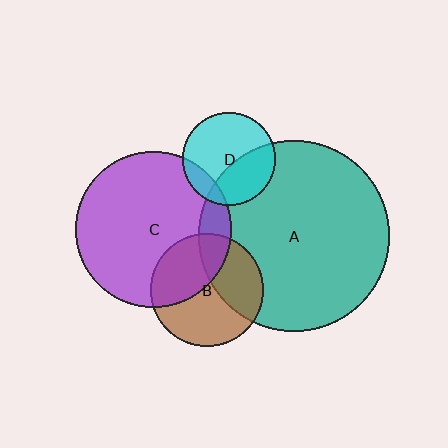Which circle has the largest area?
Circle A (teal).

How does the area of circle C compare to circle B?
Approximately 1.9 times.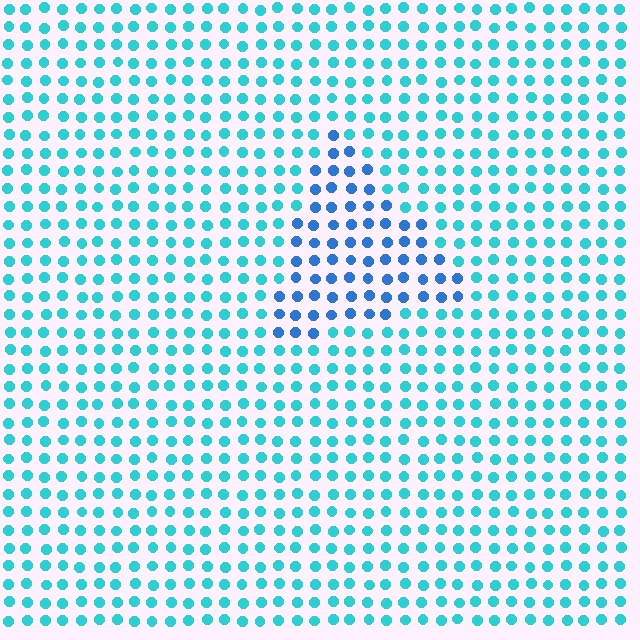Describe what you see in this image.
The image is filled with small cyan elements in a uniform arrangement. A triangle-shaped region is visible where the elements are tinted to a slightly different hue, forming a subtle color boundary.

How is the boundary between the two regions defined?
The boundary is defined purely by a slight shift in hue (about 32 degrees). Spacing, size, and orientation are identical on both sides.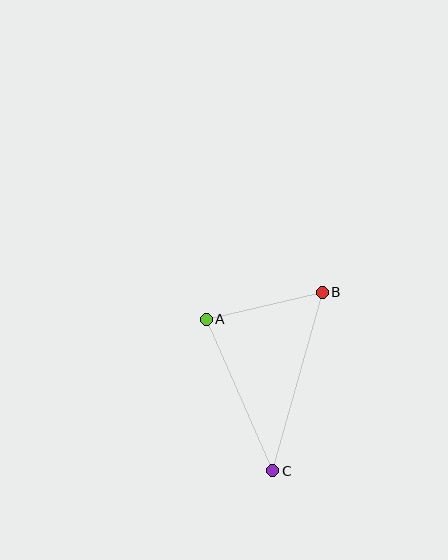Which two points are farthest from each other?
Points B and C are farthest from each other.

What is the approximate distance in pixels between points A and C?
The distance between A and C is approximately 166 pixels.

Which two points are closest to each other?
Points A and B are closest to each other.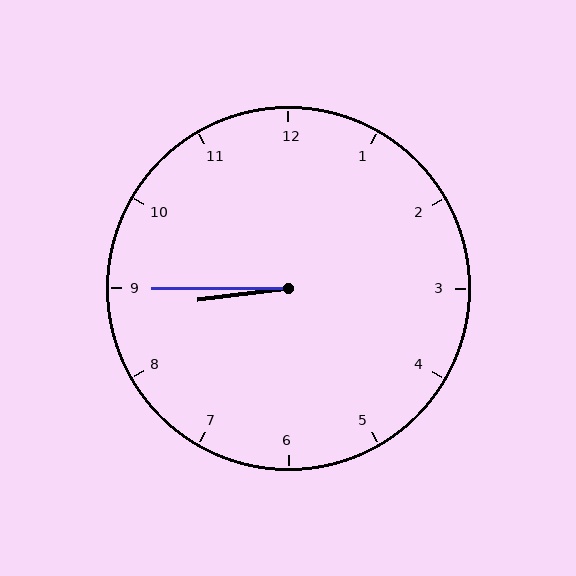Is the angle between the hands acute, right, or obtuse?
It is acute.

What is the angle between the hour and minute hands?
Approximately 8 degrees.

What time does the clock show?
8:45.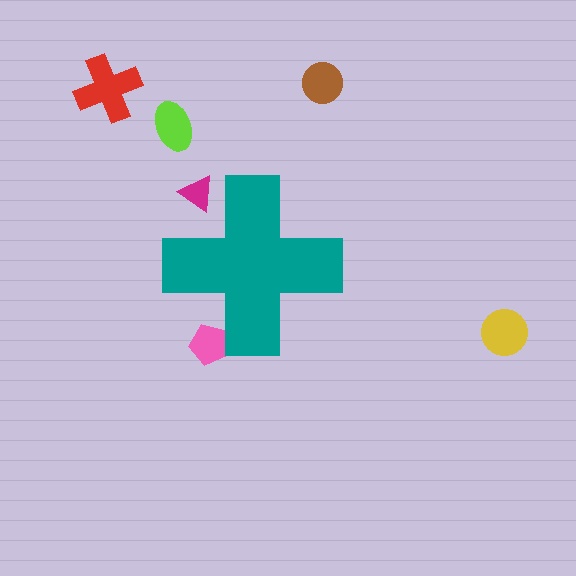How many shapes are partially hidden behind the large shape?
2 shapes are partially hidden.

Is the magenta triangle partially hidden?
Yes, the magenta triangle is partially hidden behind the teal cross.